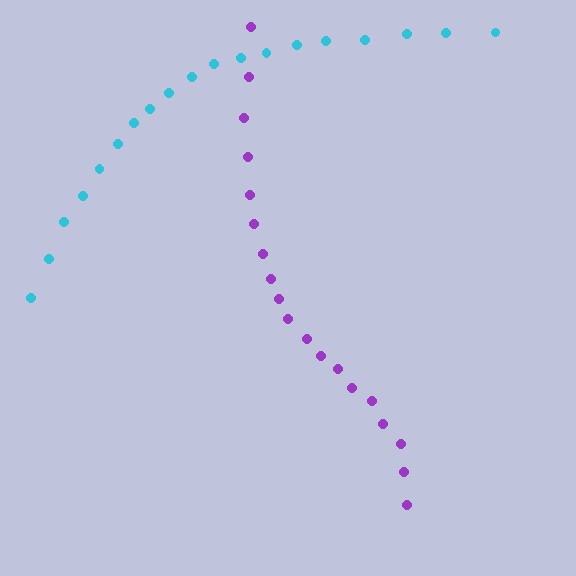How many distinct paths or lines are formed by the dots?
There are 2 distinct paths.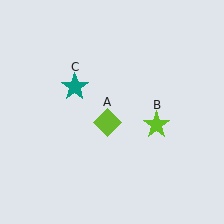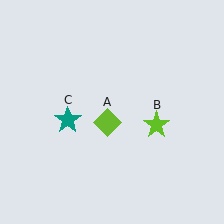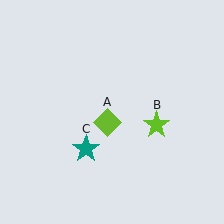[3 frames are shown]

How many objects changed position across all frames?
1 object changed position: teal star (object C).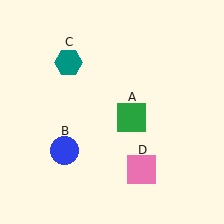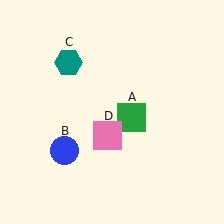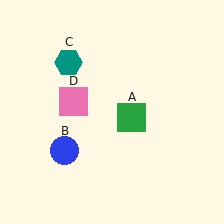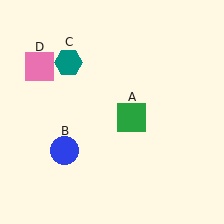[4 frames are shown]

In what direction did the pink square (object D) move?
The pink square (object D) moved up and to the left.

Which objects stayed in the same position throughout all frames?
Green square (object A) and blue circle (object B) and teal hexagon (object C) remained stationary.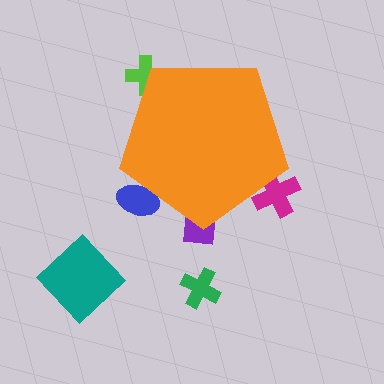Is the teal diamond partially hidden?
No, the teal diamond is fully visible.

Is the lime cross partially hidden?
Yes, the lime cross is partially hidden behind the orange pentagon.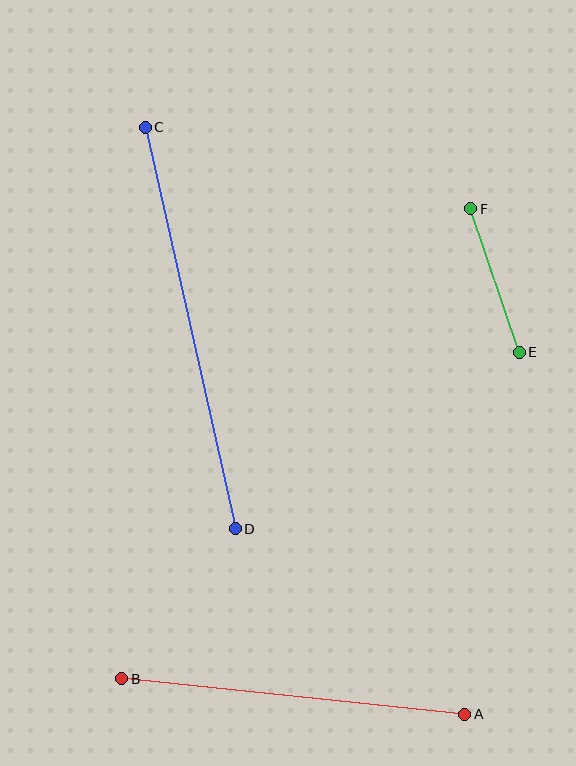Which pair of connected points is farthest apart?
Points C and D are farthest apart.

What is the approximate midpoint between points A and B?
The midpoint is at approximately (293, 696) pixels.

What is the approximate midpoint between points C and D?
The midpoint is at approximately (190, 328) pixels.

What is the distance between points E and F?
The distance is approximately 152 pixels.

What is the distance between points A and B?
The distance is approximately 345 pixels.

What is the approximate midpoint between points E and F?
The midpoint is at approximately (495, 280) pixels.